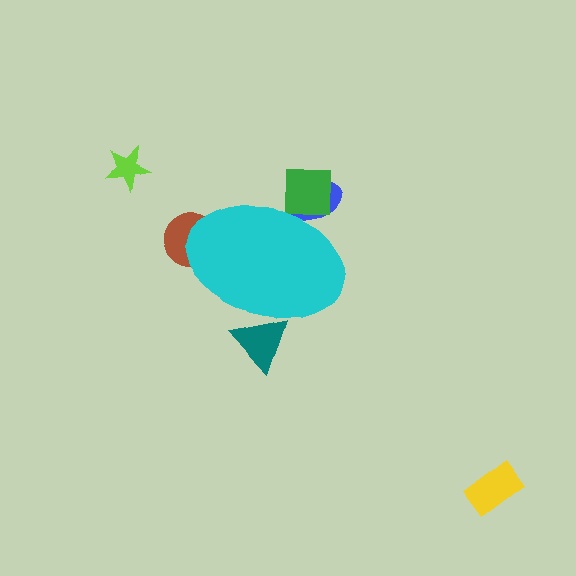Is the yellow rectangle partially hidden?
No, the yellow rectangle is fully visible.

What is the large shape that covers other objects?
A cyan ellipse.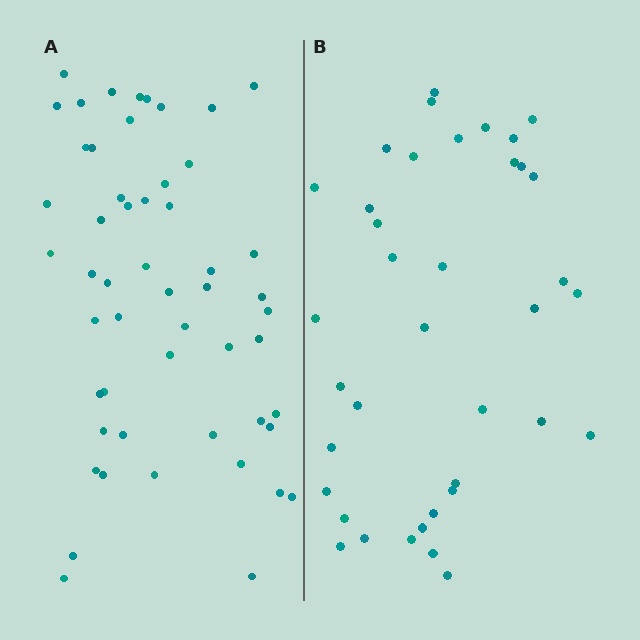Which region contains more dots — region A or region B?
Region A (the left region) has more dots.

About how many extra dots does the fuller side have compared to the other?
Region A has approximately 15 more dots than region B.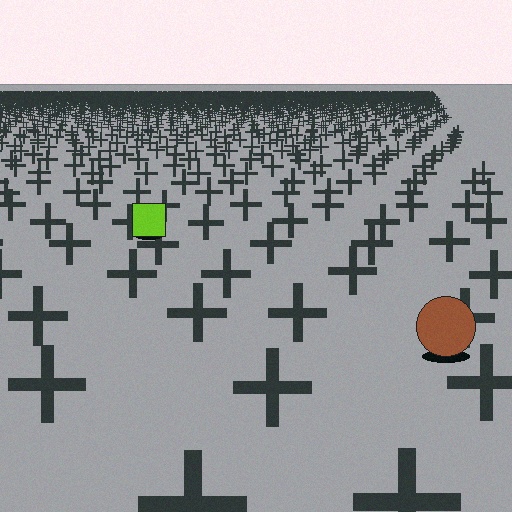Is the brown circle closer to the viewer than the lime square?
Yes. The brown circle is closer — you can tell from the texture gradient: the ground texture is coarser near it.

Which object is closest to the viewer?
The brown circle is closest. The texture marks near it are larger and more spread out.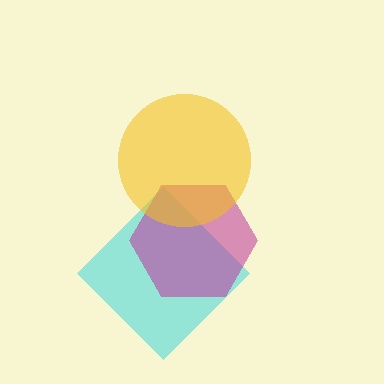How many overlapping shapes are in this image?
There are 3 overlapping shapes in the image.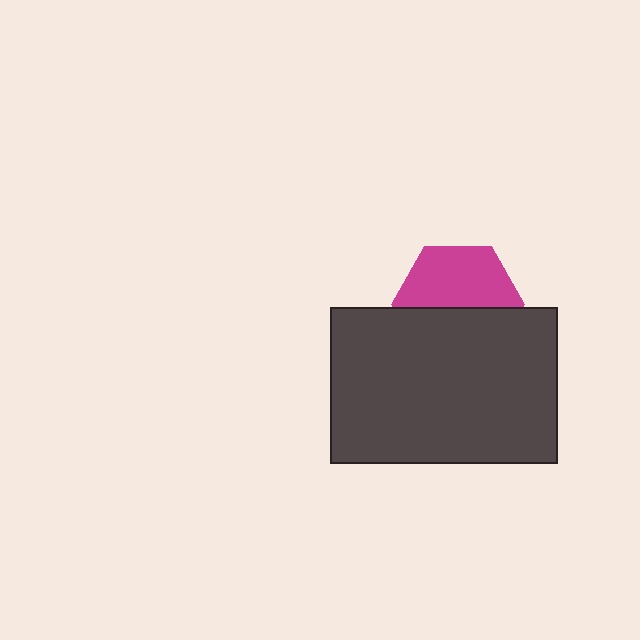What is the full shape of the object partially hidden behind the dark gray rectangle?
The partially hidden object is a magenta hexagon.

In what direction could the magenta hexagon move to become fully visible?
The magenta hexagon could move up. That would shift it out from behind the dark gray rectangle entirely.